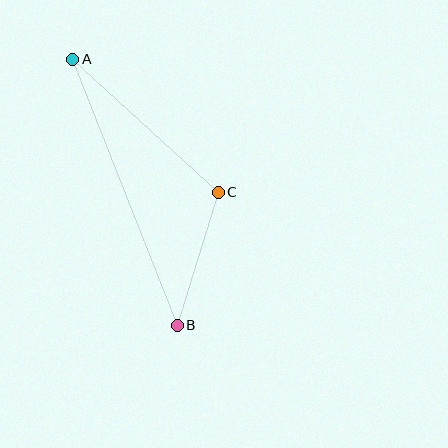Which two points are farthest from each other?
Points A and B are farthest from each other.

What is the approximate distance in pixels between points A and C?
The distance between A and C is approximately 197 pixels.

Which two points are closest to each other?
Points B and C are closest to each other.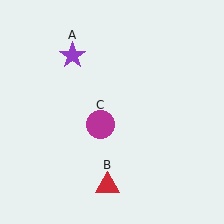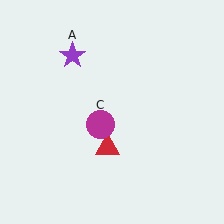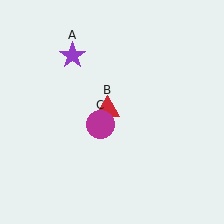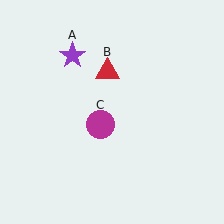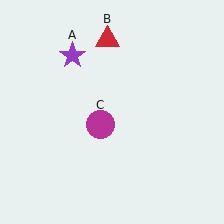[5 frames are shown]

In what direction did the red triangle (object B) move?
The red triangle (object B) moved up.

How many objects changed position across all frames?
1 object changed position: red triangle (object B).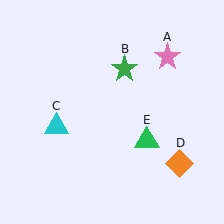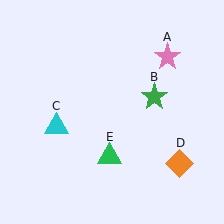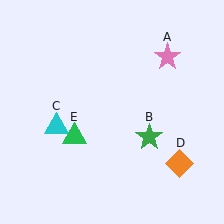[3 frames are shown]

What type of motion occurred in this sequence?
The green star (object B), green triangle (object E) rotated clockwise around the center of the scene.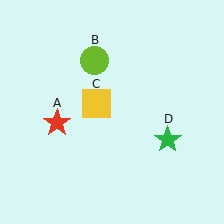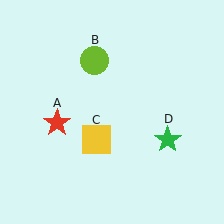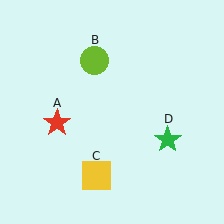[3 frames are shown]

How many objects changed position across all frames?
1 object changed position: yellow square (object C).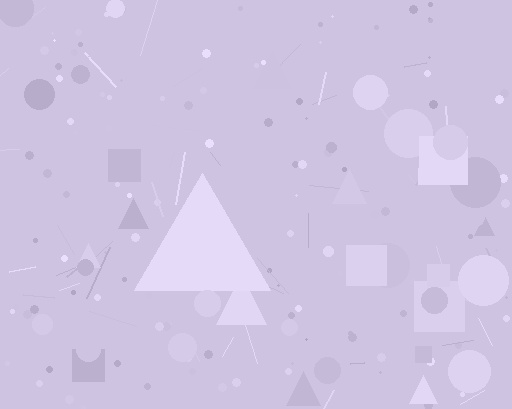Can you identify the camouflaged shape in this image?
The camouflaged shape is a triangle.